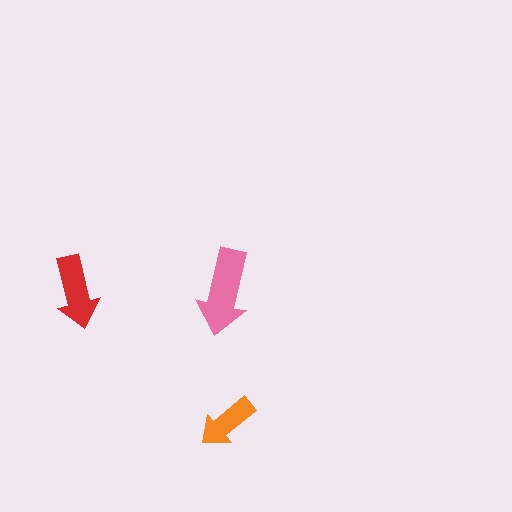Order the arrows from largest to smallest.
the pink one, the red one, the orange one.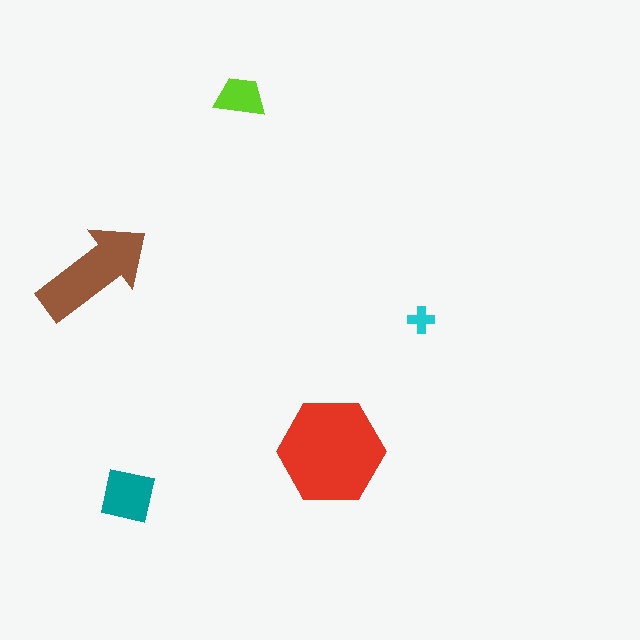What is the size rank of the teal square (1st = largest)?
3rd.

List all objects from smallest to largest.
The cyan cross, the lime trapezoid, the teal square, the brown arrow, the red hexagon.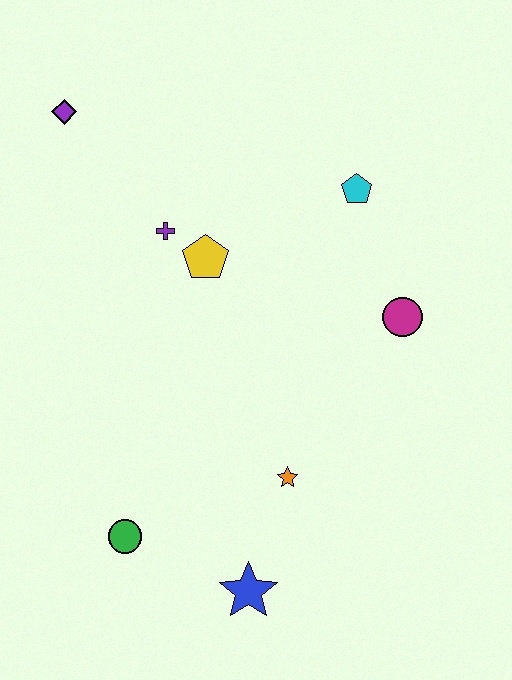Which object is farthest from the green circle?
The purple diamond is farthest from the green circle.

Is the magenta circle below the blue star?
No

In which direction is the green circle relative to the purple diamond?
The green circle is below the purple diamond.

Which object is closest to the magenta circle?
The cyan pentagon is closest to the magenta circle.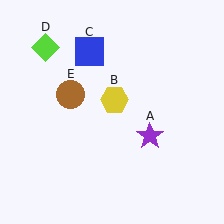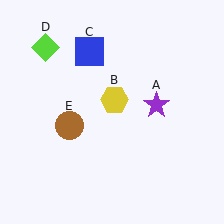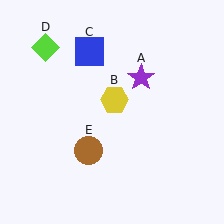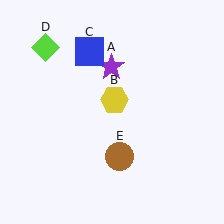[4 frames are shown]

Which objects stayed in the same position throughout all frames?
Yellow hexagon (object B) and blue square (object C) and lime diamond (object D) remained stationary.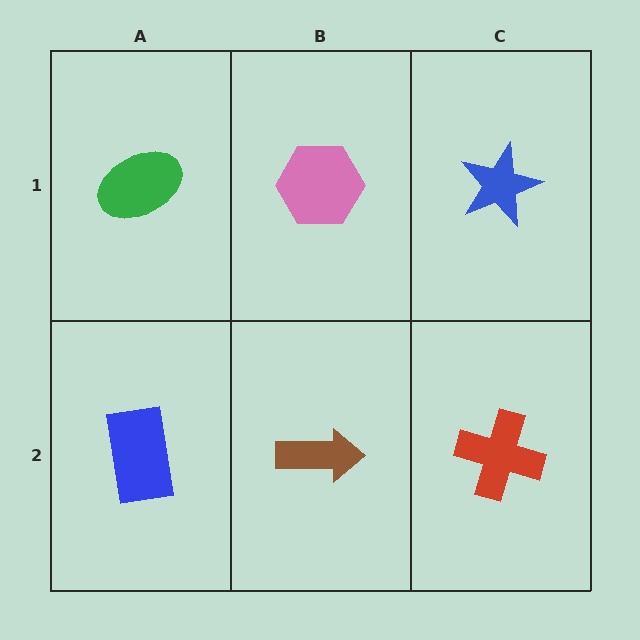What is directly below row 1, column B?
A brown arrow.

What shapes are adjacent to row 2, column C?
A blue star (row 1, column C), a brown arrow (row 2, column B).